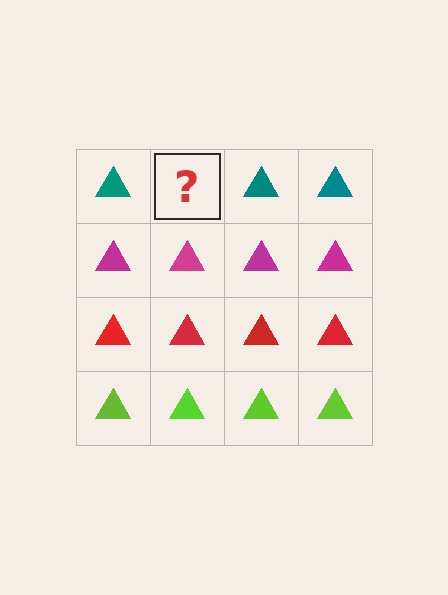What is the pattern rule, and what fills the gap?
The rule is that each row has a consistent color. The gap should be filled with a teal triangle.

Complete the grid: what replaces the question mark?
The question mark should be replaced with a teal triangle.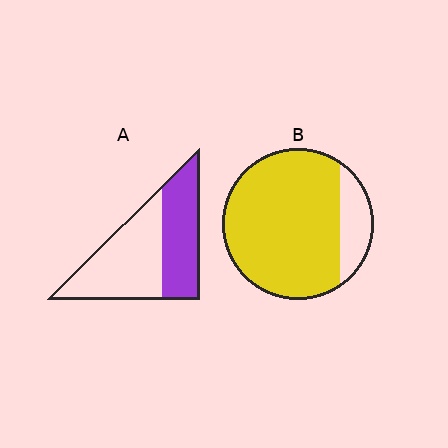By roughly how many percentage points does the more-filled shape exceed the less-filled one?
By roughly 40 percentage points (B over A).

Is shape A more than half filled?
No.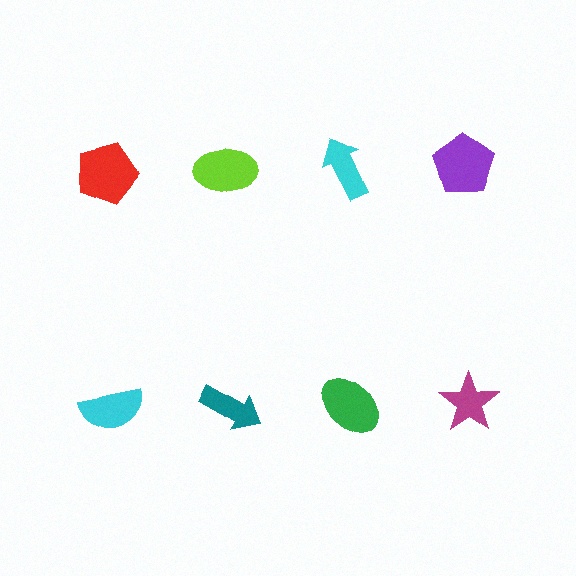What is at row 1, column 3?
A cyan arrow.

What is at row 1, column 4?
A purple pentagon.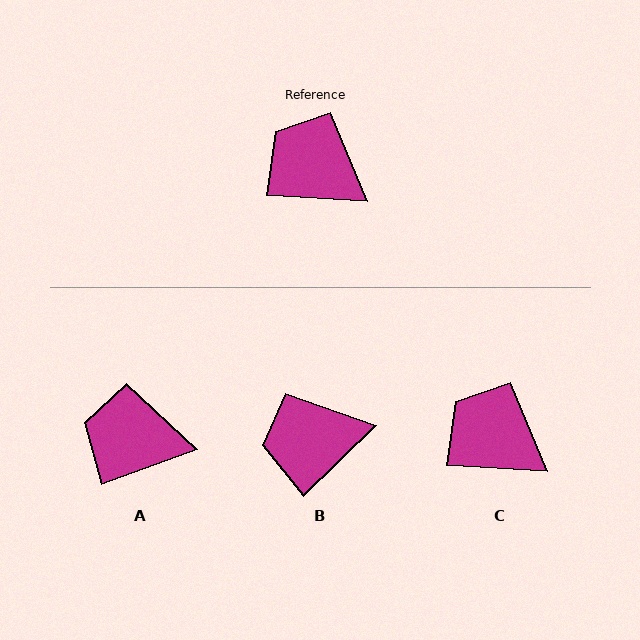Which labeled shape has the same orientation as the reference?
C.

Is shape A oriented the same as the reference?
No, it is off by about 24 degrees.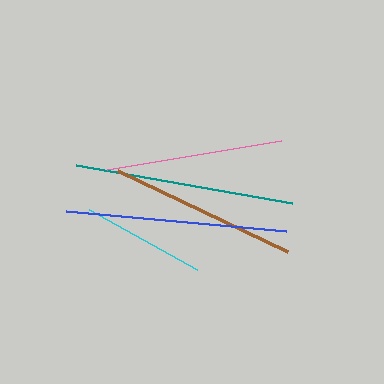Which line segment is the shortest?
The cyan line is the shortest at approximately 123 pixels.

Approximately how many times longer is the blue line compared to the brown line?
The blue line is approximately 1.2 times the length of the brown line.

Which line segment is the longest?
The blue line is the longest at approximately 221 pixels.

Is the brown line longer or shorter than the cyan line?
The brown line is longer than the cyan line.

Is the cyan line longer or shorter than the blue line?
The blue line is longer than the cyan line.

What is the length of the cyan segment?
The cyan segment is approximately 123 pixels long.